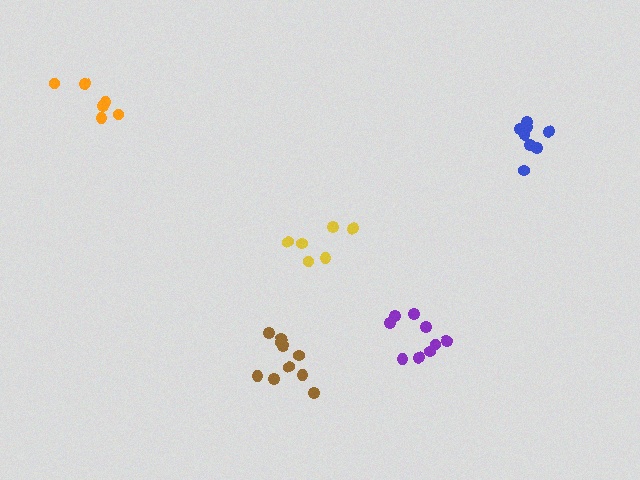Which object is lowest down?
The brown cluster is bottommost.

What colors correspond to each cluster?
The clusters are colored: purple, yellow, brown, orange, blue.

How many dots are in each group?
Group 1: 9 dots, Group 2: 6 dots, Group 3: 10 dots, Group 4: 6 dots, Group 5: 8 dots (39 total).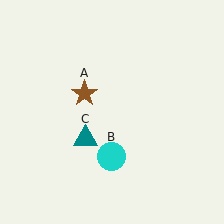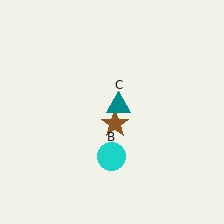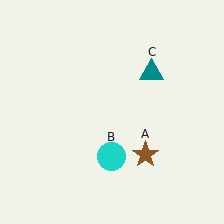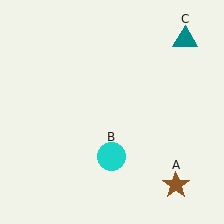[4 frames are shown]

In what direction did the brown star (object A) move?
The brown star (object A) moved down and to the right.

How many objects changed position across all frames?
2 objects changed position: brown star (object A), teal triangle (object C).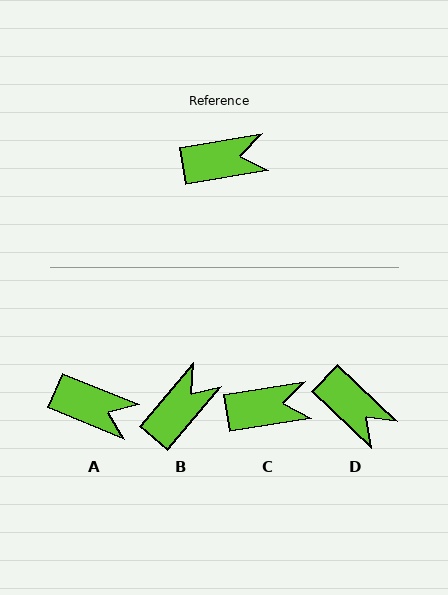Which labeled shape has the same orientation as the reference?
C.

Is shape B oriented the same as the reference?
No, it is off by about 40 degrees.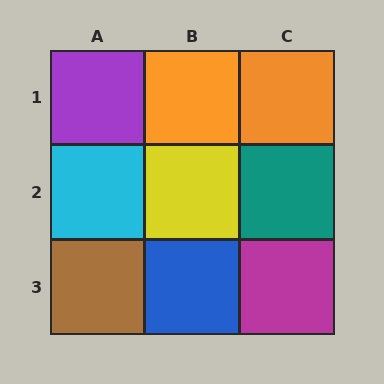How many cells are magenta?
1 cell is magenta.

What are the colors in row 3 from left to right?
Brown, blue, magenta.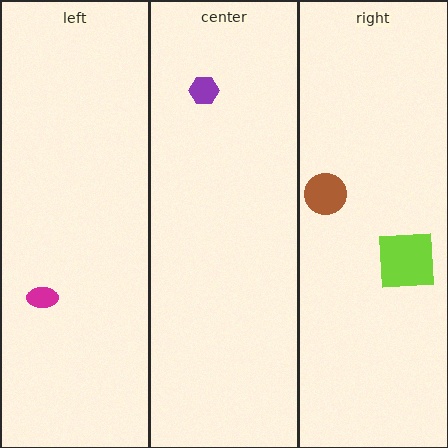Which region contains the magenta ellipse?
The left region.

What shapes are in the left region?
The magenta ellipse.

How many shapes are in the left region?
1.